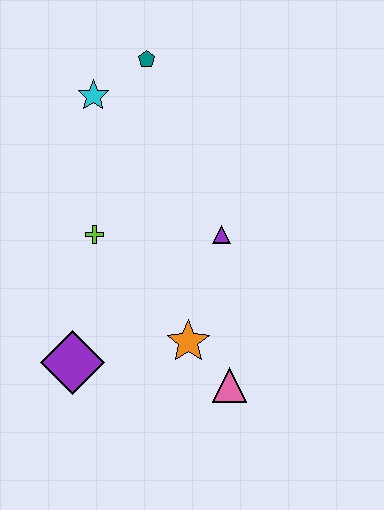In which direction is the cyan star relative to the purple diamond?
The cyan star is above the purple diamond.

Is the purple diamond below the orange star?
Yes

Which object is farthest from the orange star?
The teal pentagon is farthest from the orange star.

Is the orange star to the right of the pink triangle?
No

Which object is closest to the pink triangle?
The orange star is closest to the pink triangle.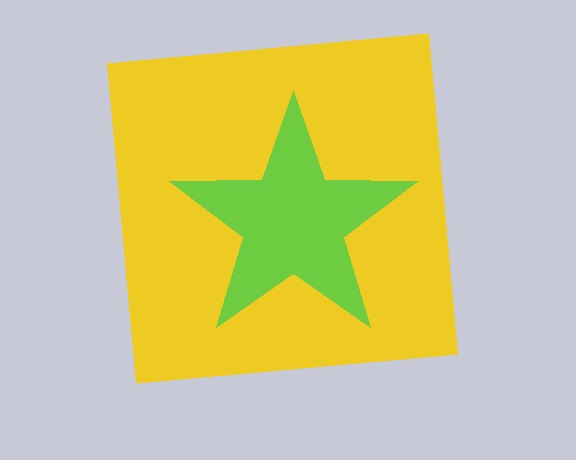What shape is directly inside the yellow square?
The lime star.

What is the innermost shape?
The lime star.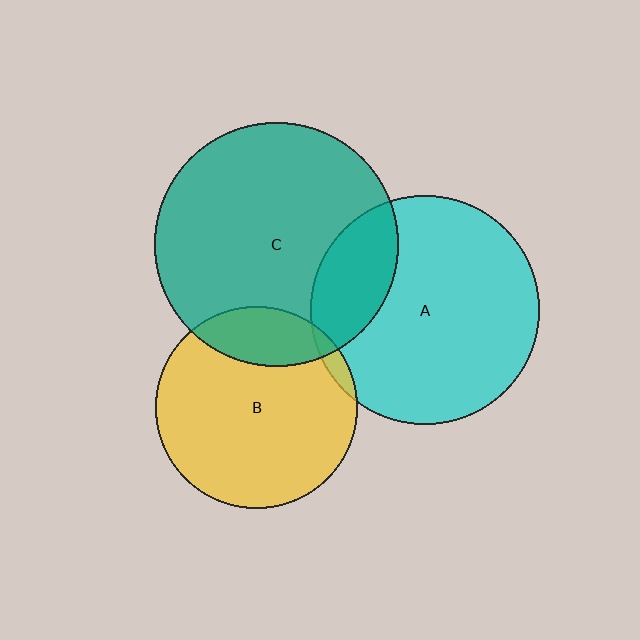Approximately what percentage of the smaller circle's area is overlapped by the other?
Approximately 20%.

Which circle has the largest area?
Circle C (teal).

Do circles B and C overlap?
Yes.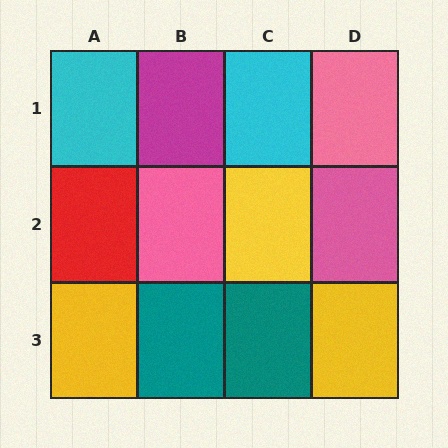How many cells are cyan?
2 cells are cyan.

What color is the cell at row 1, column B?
Magenta.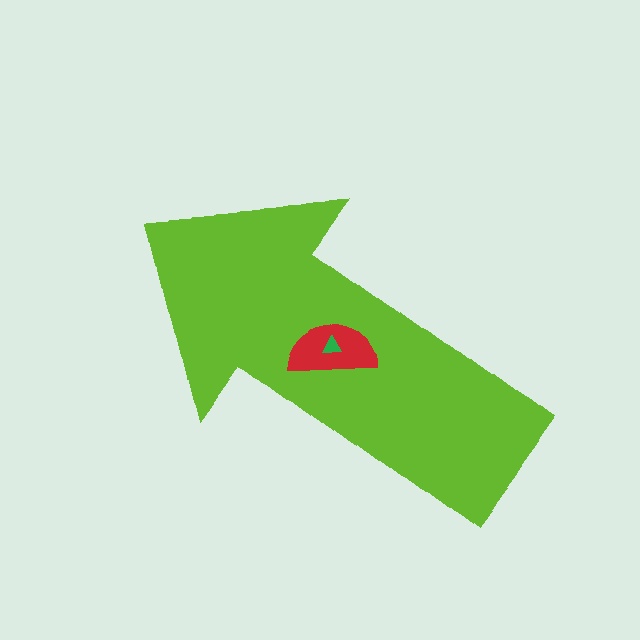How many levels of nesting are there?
3.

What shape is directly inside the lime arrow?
The red semicircle.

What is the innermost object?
The green triangle.